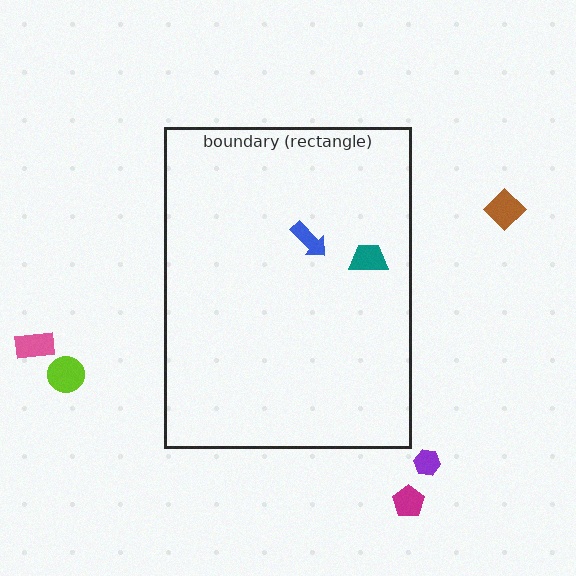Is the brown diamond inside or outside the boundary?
Outside.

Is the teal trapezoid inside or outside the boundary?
Inside.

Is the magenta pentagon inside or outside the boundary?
Outside.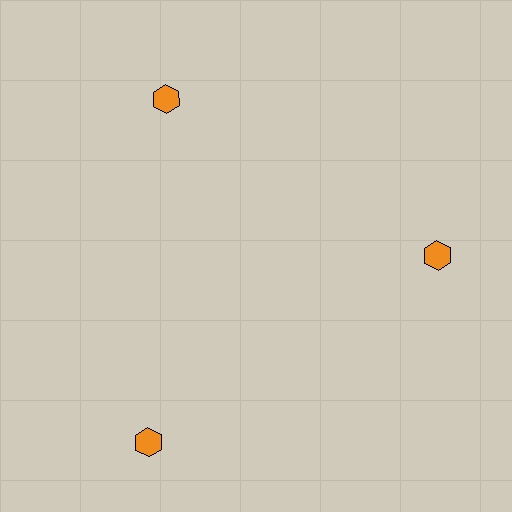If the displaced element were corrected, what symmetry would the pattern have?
It would have 3-fold rotational symmetry — the pattern would map onto itself every 120 degrees.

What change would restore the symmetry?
The symmetry would be restored by moving it inward, back onto the ring so that all 3 hexagons sit at equal angles and equal distance from the center.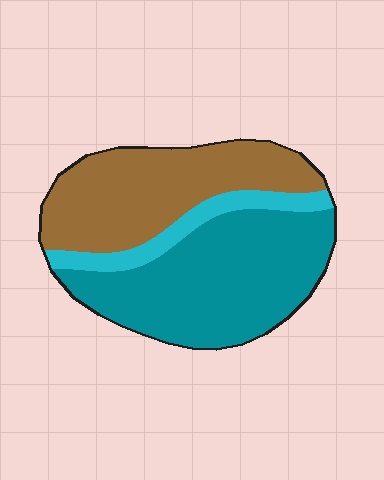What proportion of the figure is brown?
Brown takes up about two fifths (2/5) of the figure.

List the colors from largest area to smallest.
From largest to smallest: teal, brown, cyan.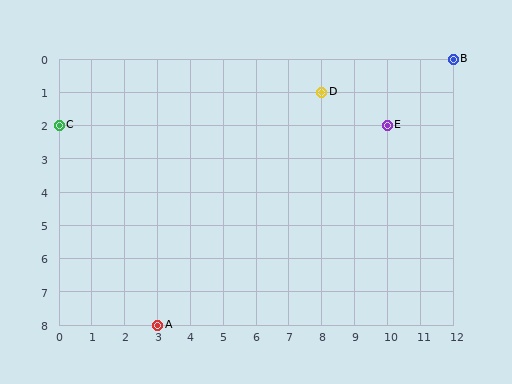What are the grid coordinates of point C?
Point C is at grid coordinates (0, 2).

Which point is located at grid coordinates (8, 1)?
Point D is at (8, 1).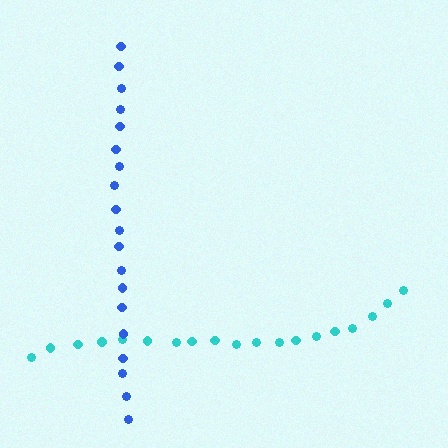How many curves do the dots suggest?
There are 2 distinct paths.